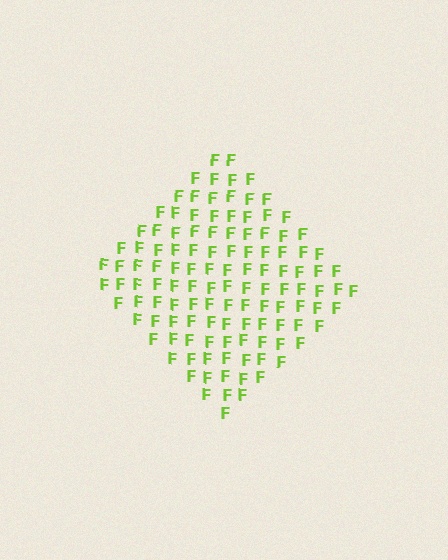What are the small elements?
The small elements are letter F's.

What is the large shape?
The large shape is a diamond.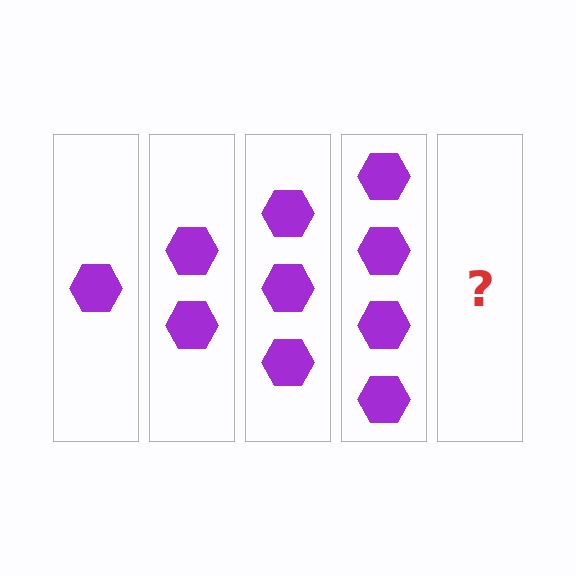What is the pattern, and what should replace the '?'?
The pattern is that each step adds one more hexagon. The '?' should be 5 hexagons.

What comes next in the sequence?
The next element should be 5 hexagons.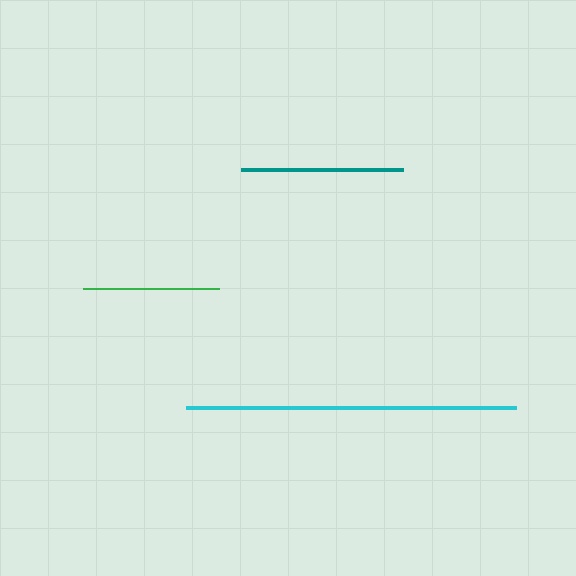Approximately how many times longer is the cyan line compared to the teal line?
The cyan line is approximately 2.0 times the length of the teal line.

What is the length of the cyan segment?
The cyan segment is approximately 330 pixels long.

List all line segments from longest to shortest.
From longest to shortest: cyan, teal, green.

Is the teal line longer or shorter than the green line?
The teal line is longer than the green line.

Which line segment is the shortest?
The green line is the shortest at approximately 135 pixels.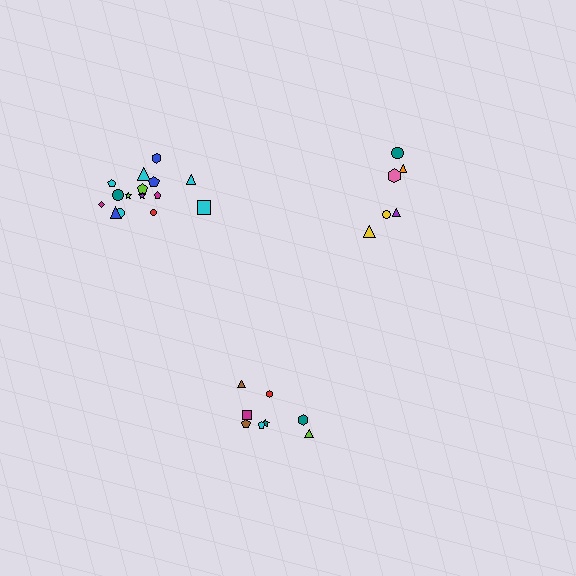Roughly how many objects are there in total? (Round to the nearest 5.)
Roughly 30 objects in total.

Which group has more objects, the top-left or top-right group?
The top-left group.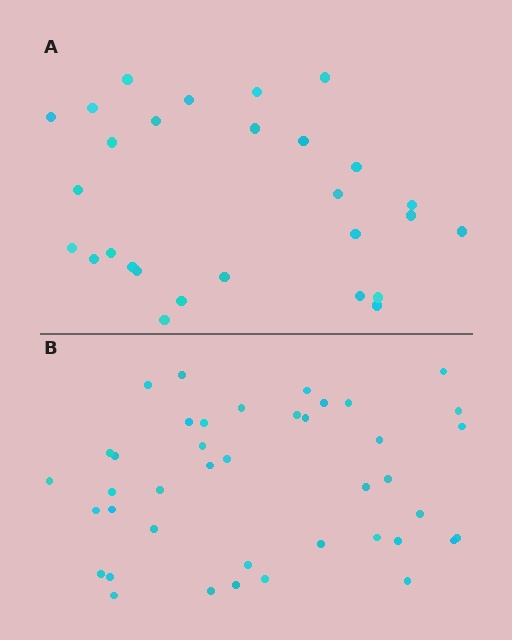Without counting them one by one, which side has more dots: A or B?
Region B (the bottom region) has more dots.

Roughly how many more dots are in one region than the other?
Region B has approximately 15 more dots than region A.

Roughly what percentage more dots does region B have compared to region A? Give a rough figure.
About 45% more.